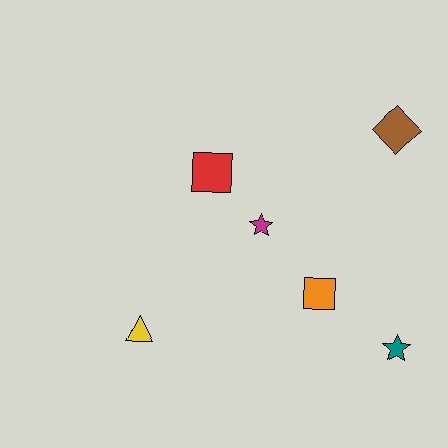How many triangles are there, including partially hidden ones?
There is 1 triangle.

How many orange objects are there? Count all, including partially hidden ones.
There is 1 orange object.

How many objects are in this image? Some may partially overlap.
There are 6 objects.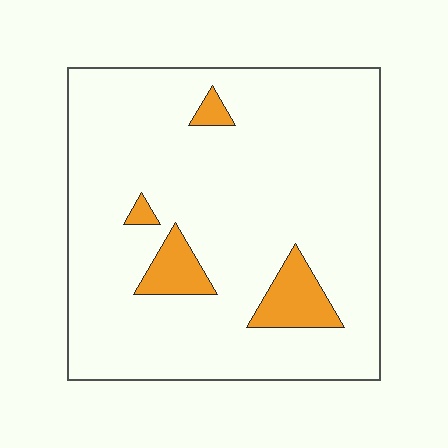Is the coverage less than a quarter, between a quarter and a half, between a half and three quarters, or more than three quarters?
Less than a quarter.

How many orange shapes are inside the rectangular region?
4.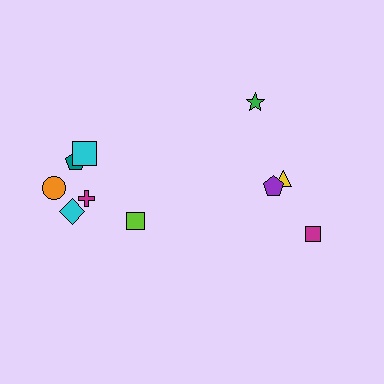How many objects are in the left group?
There are 6 objects.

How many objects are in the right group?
There are 4 objects.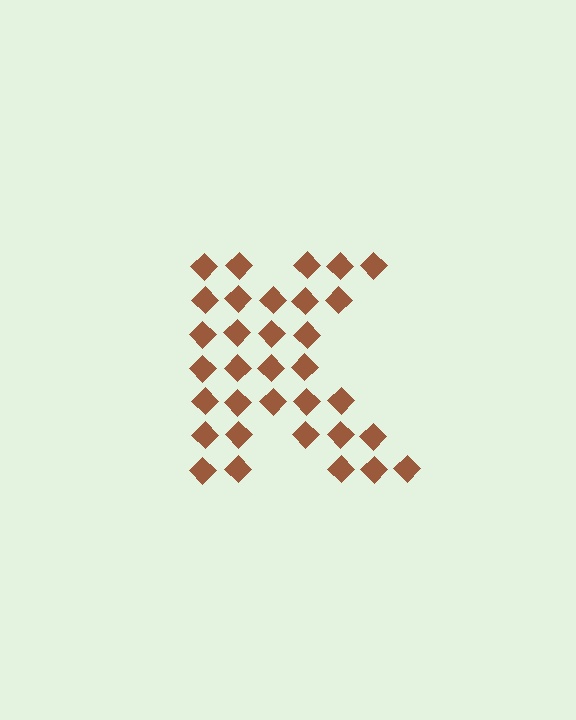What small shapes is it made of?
It is made of small diamonds.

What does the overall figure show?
The overall figure shows the letter K.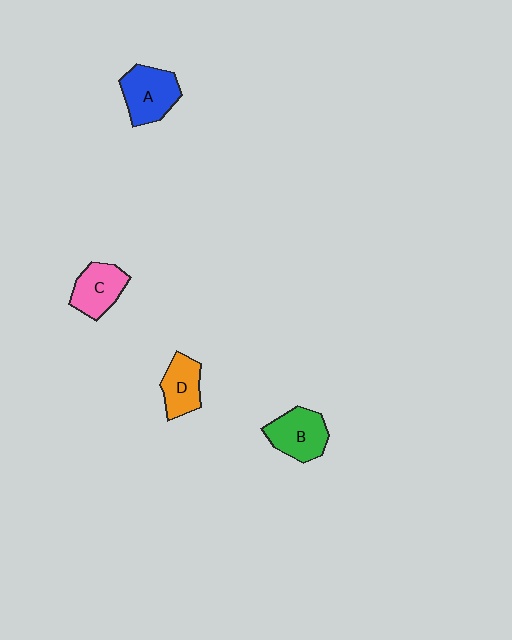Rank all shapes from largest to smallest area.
From largest to smallest: A (blue), B (green), C (pink), D (orange).